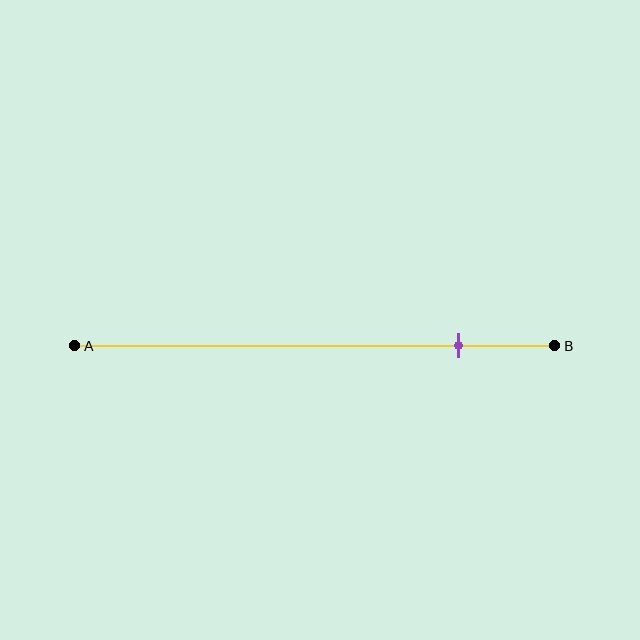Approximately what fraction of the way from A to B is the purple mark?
The purple mark is approximately 80% of the way from A to B.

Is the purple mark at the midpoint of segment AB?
No, the mark is at about 80% from A, not at the 50% midpoint.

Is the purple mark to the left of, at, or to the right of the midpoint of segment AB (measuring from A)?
The purple mark is to the right of the midpoint of segment AB.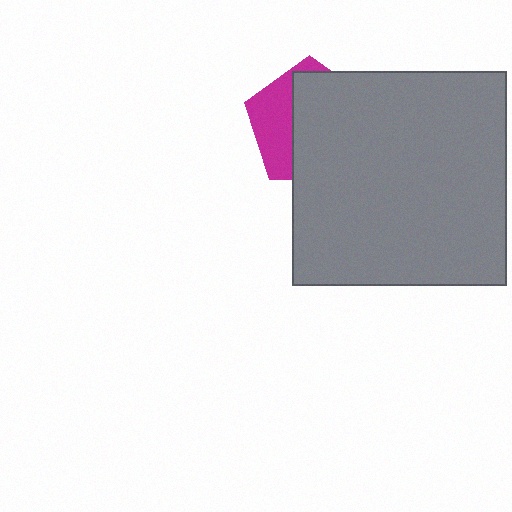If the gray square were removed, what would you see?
You would see the complete magenta pentagon.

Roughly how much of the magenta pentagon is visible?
A small part of it is visible (roughly 34%).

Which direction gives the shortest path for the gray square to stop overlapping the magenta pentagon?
Moving right gives the shortest separation.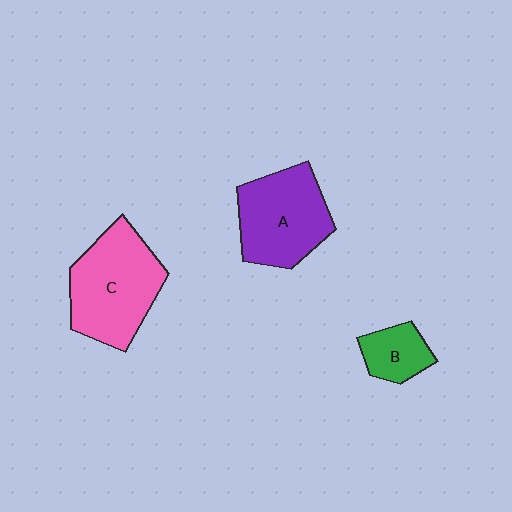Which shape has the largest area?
Shape C (pink).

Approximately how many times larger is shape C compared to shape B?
Approximately 2.6 times.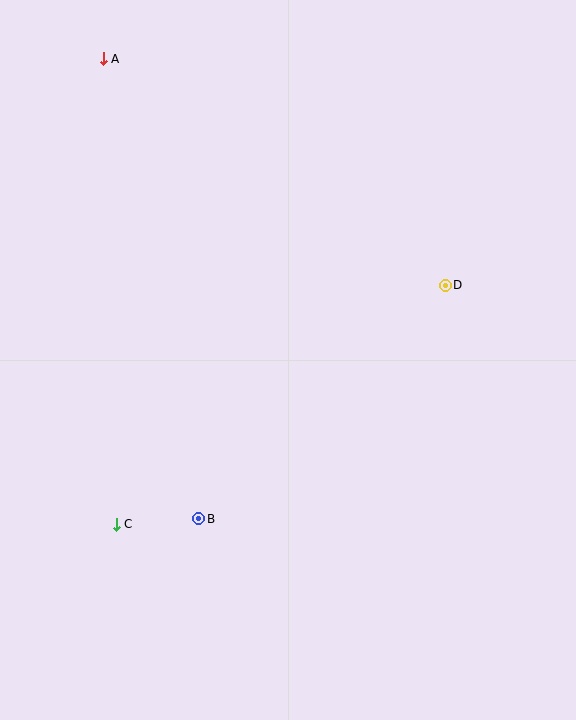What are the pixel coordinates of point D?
Point D is at (445, 285).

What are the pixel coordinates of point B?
Point B is at (199, 519).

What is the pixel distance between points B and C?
The distance between B and C is 83 pixels.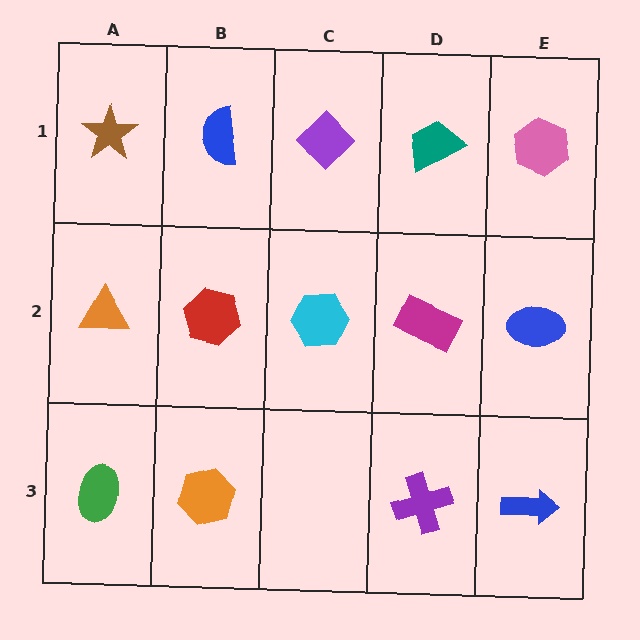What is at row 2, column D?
A magenta rectangle.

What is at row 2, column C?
A cyan hexagon.